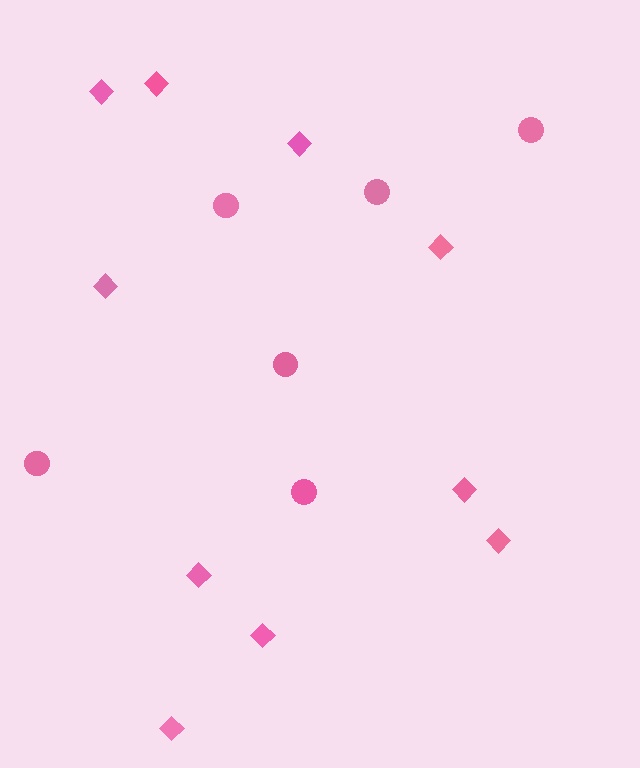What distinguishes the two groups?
There are 2 groups: one group of diamonds (10) and one group of circles (6).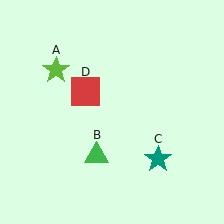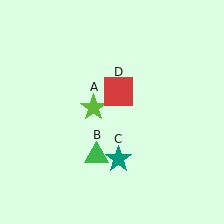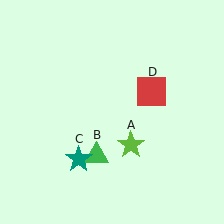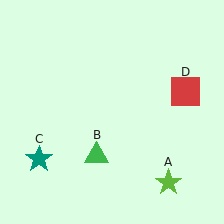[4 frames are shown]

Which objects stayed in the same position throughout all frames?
Green triangle (object B) remained stationary.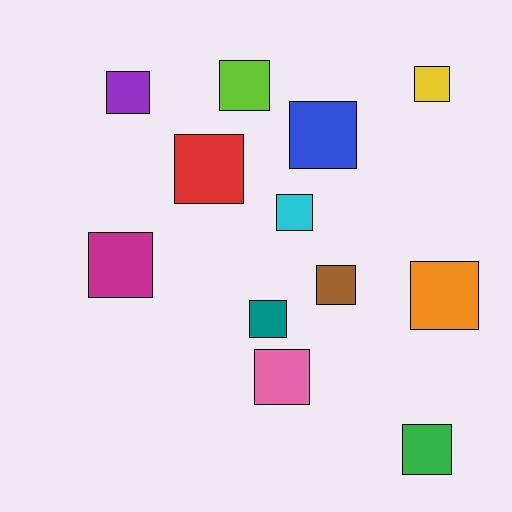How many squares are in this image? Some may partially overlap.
There are 12 squares.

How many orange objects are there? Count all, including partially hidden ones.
There is 1 orange object.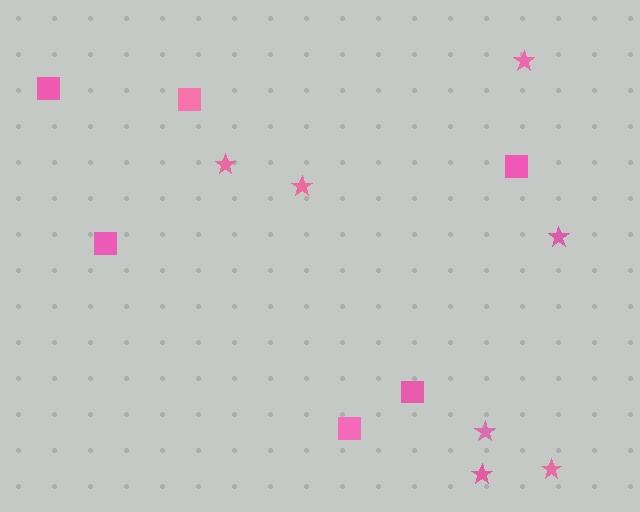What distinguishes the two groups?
There are 2 groups: one group of squares (6) and one group of stars (7).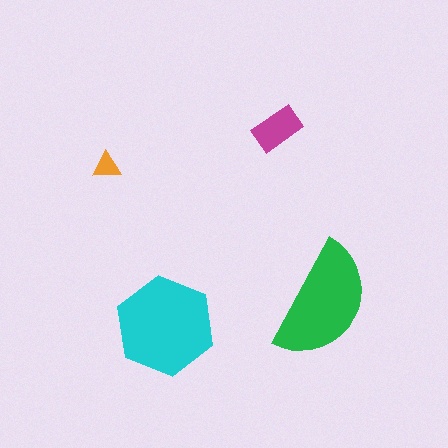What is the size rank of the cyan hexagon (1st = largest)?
1st.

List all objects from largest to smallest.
The cyan hexagon, the green semicircle, the magenta rectangle, the orange triangle.